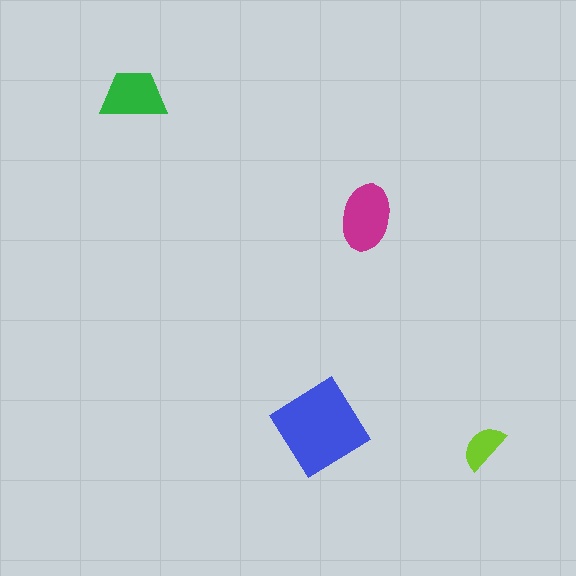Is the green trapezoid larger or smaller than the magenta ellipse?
Smaller.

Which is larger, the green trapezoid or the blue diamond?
The blue diamond.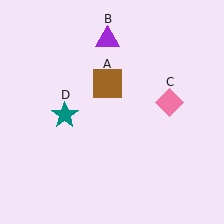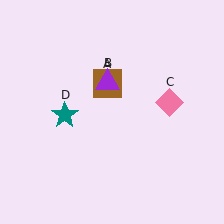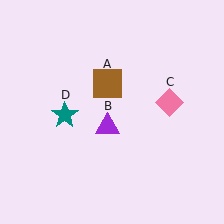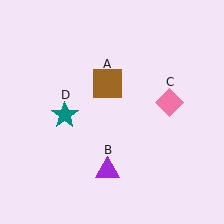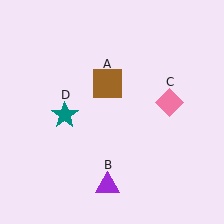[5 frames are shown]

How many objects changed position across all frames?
1 object changed position: purple triangle (object B).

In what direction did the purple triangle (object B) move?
The purple triangle (object B) moved down.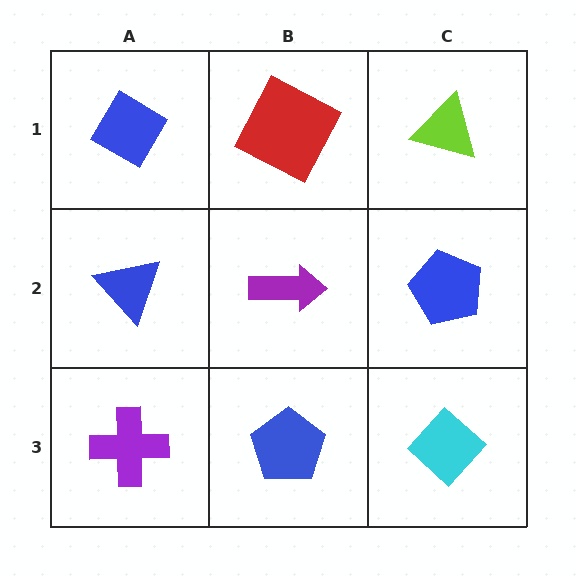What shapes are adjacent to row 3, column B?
A purple arrow (row 2, column B), a purple cross (row 3, column A), a cyan diamond (row 3, column C).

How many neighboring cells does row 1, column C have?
2.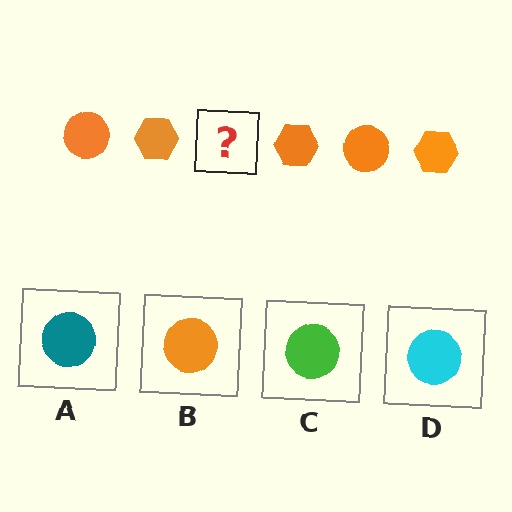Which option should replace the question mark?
Option B.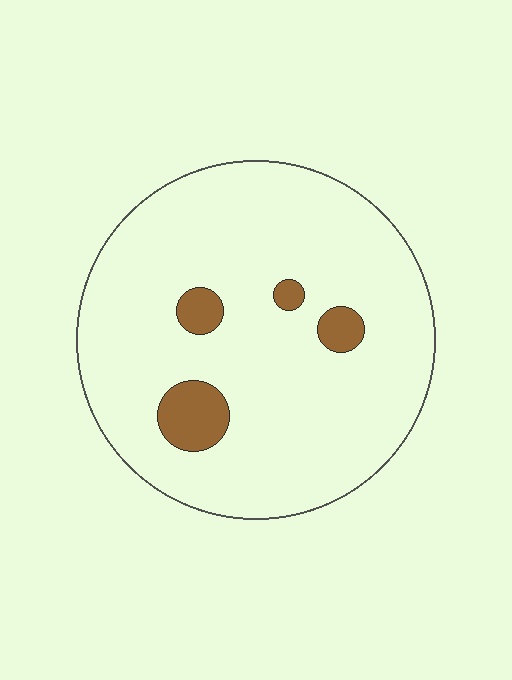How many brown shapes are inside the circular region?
4.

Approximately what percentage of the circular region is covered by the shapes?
Approximately 10%.